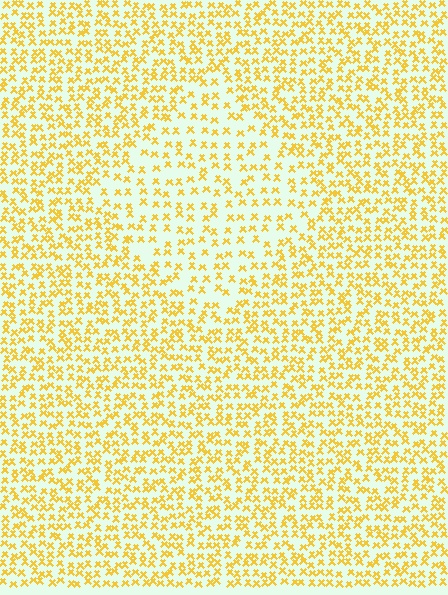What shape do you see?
I see a diamond.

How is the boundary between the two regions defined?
The boundary is defined by a change in element density (approximately 1.8x ratio). All elements are the same color, size, and shape.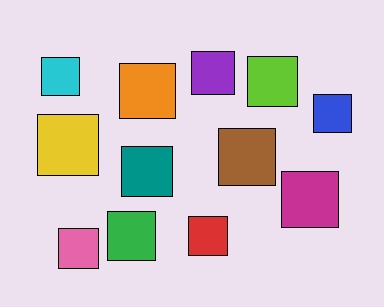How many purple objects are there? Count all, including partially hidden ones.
There is 1 purple object.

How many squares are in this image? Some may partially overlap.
There are 12 squares.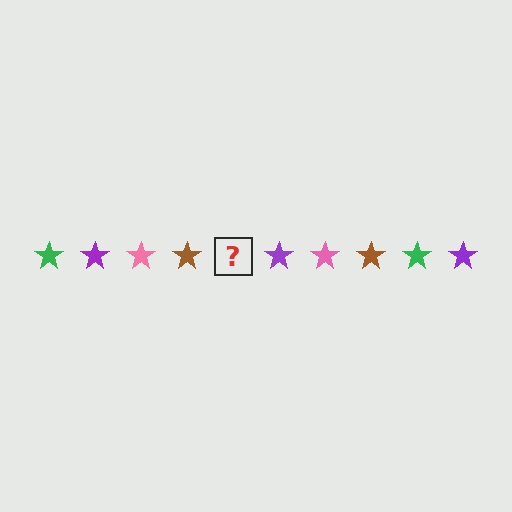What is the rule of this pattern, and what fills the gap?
The rule is that the pattern cycles through green, purple, pink, brown stars. The gap should be filled with a green star.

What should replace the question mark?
The question mark should be replaced with a green star.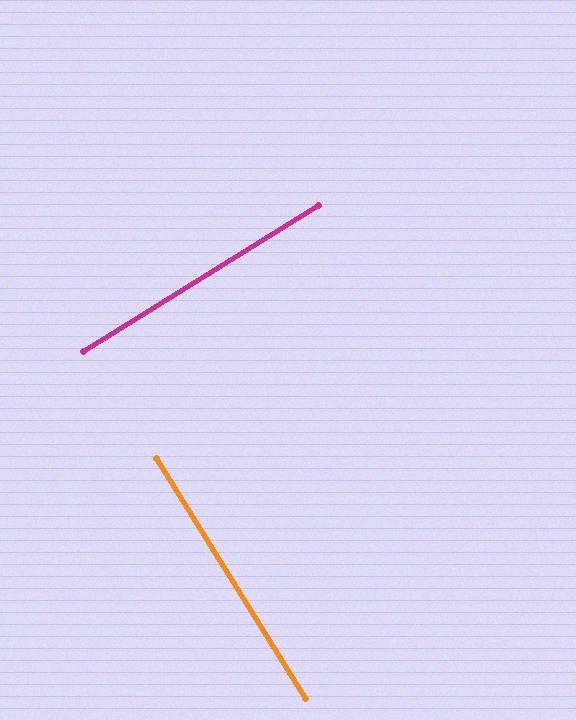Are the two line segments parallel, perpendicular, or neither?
Perpendicular — they meet at approximately 90°.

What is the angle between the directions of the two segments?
Approximately 90 degrees.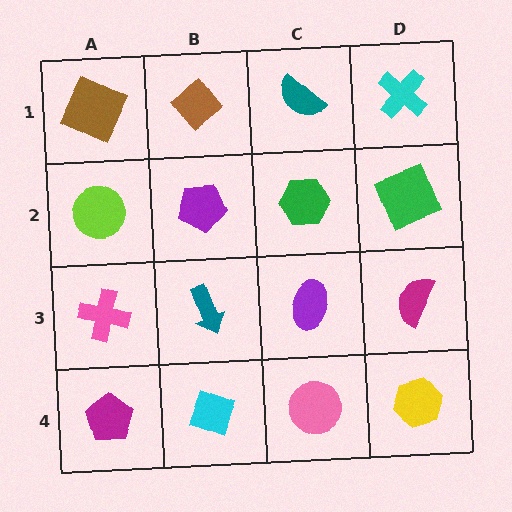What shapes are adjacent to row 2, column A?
A brown square (row 1, column A), a pink cross (row 3, column A), a purple pentagon (row 2, column B).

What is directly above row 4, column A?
A pink cross.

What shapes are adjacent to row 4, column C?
A purple ellipse (row 3, column C), a cyan diamond (row 4, column B), a yellow hexagon (row 4, column D).